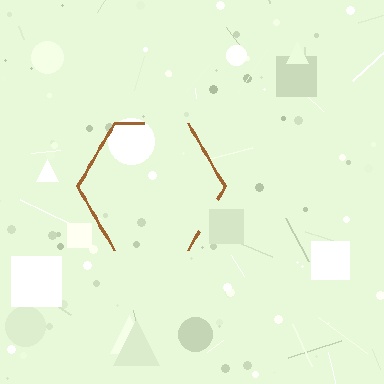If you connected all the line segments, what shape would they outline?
They would outline a hexagon.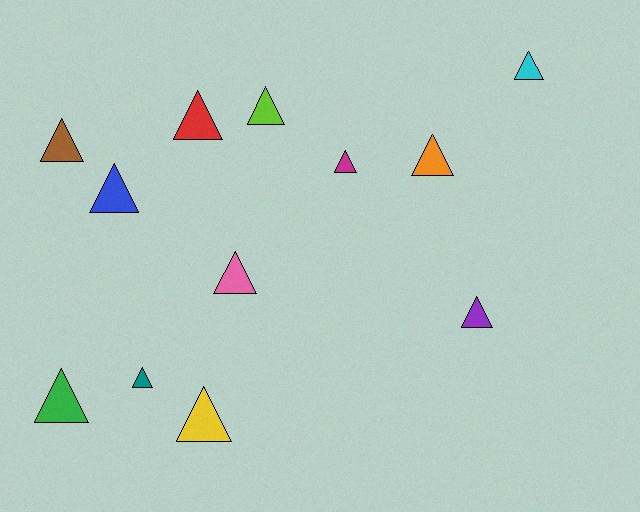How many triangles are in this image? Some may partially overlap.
There are 12 triangles.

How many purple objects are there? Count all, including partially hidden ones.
There is 1 purple object.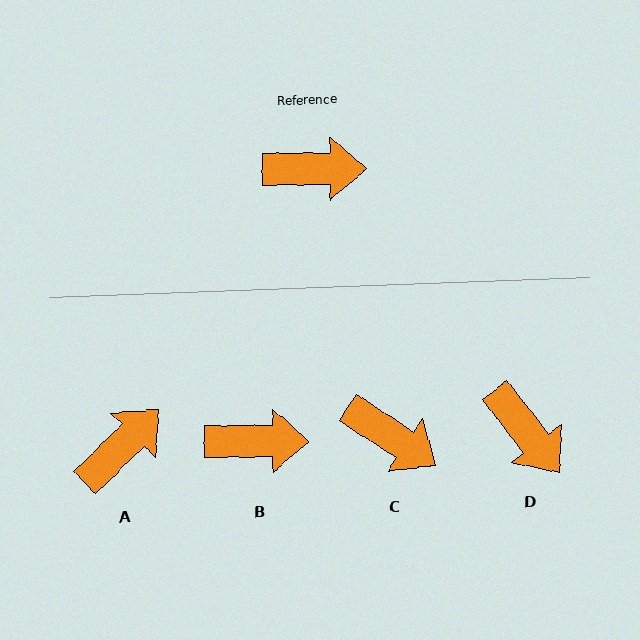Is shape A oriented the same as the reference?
No, it is off by about 44 degrees.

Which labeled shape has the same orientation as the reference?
B.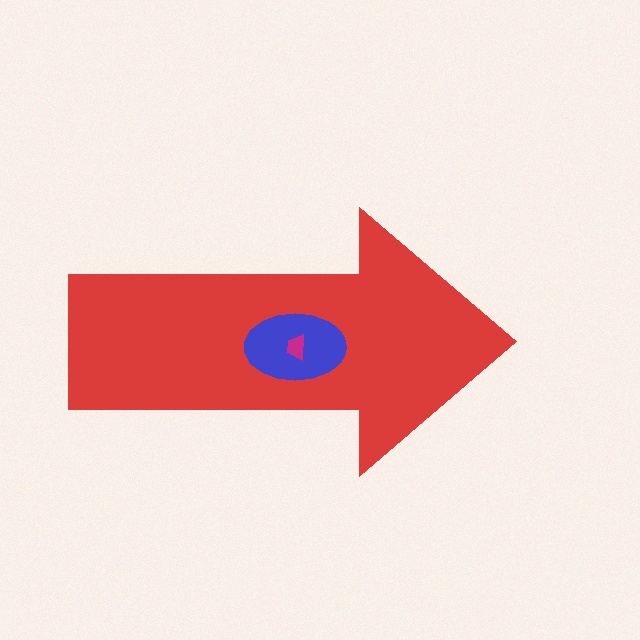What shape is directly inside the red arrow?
The blue ellipse.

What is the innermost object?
The magenta trapezoid.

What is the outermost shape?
The red arrow.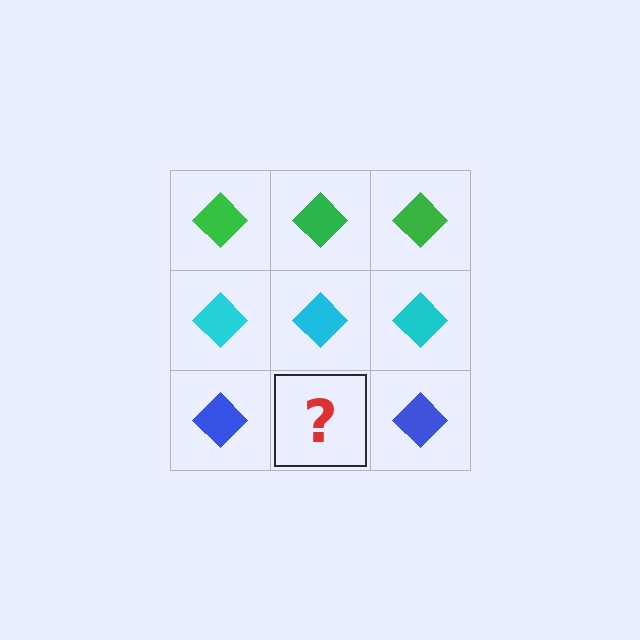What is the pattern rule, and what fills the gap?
The rule is that each row has a consistent color. The gap should be filled with a blue diamond.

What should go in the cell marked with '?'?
The missing cell should contain a blue diamond.